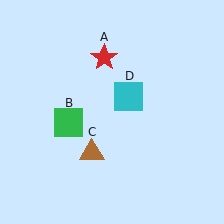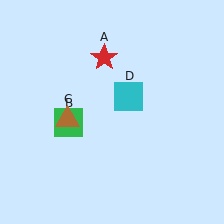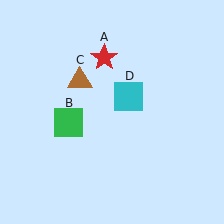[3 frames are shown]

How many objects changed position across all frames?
1 object changed position: brown triangle (object C).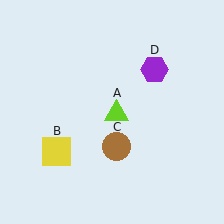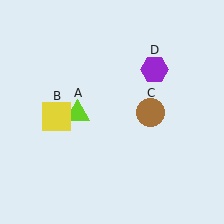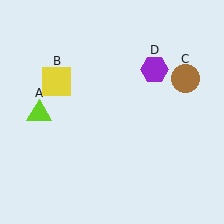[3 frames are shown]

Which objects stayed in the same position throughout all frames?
Purple hexagon (object D) remained stationary.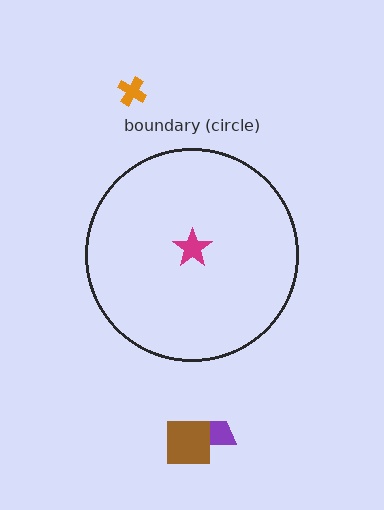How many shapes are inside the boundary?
1 inside, 3 outside.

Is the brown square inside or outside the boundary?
Outside.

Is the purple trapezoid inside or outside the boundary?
Outside.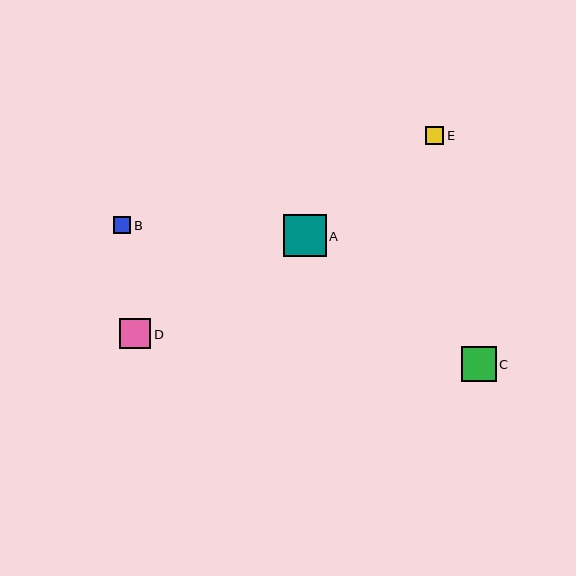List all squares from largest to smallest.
From largest to smallest: A, C, D, E, B.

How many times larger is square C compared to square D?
Square C is approximately 1.1 times the size of square D.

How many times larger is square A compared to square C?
Square A is approximately 1.2 times the size of square C.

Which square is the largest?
Square A is the largest with a size of approximately 42 pixels.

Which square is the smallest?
Square B is the smallest with a size of approximately 17 pixels.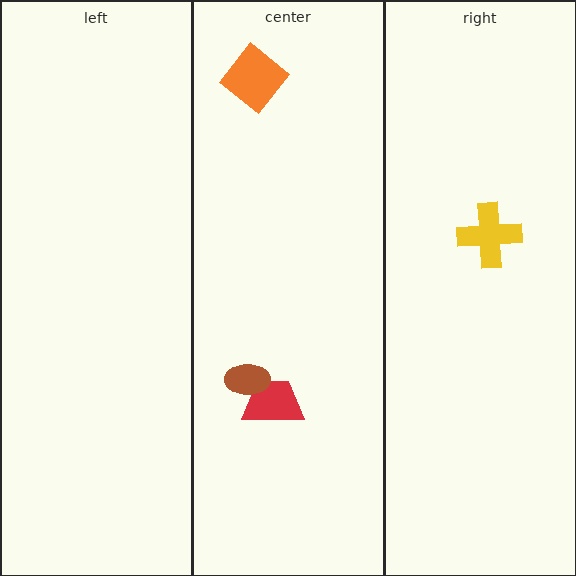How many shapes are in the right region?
1.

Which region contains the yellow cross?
The right region.